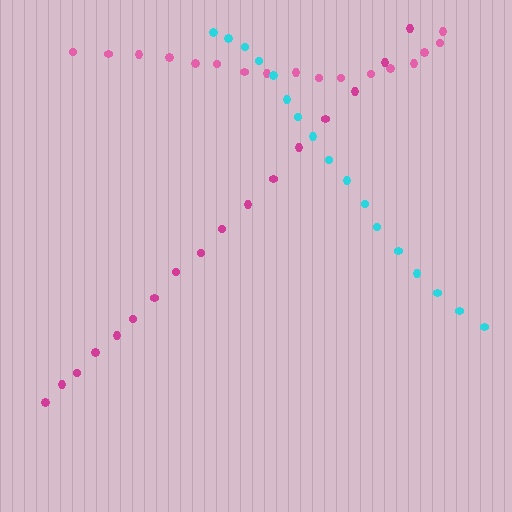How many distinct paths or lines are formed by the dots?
There are 3 distinct paths.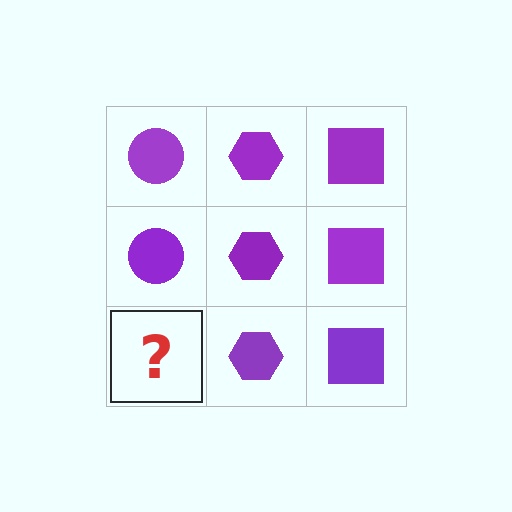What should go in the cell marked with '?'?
The missing cell should contain a purple circle.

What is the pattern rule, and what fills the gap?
The rule is that each column has a consistent shape. The gap should be filled with a purple circle.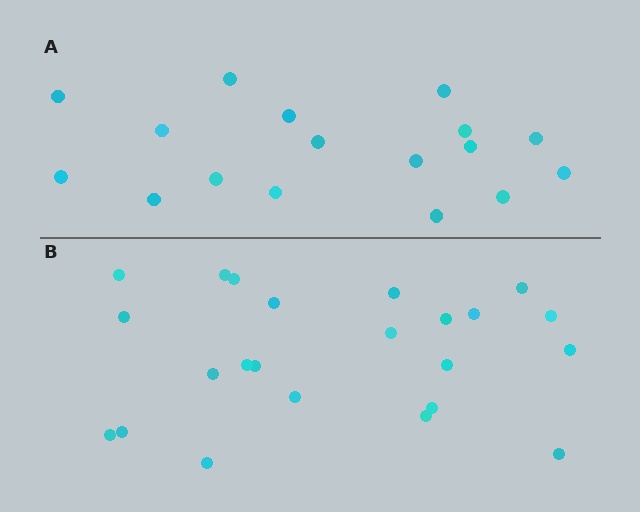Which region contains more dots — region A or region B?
Region B (the bottom region) has more dots.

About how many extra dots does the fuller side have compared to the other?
Region B has about 6 more dots than region A.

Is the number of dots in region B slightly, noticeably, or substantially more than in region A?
Region B has noticeably more, but not dramatically so. The ratio is roughly 1.4 to 1.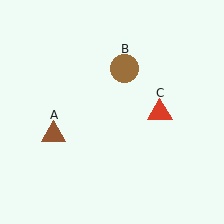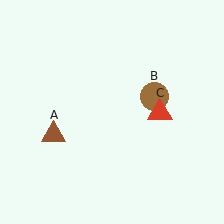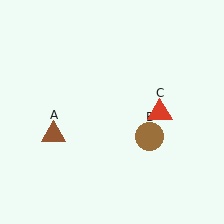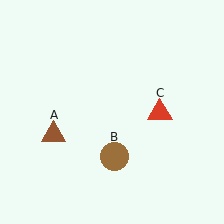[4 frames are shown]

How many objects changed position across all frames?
1 object changed position: brown circle (object B).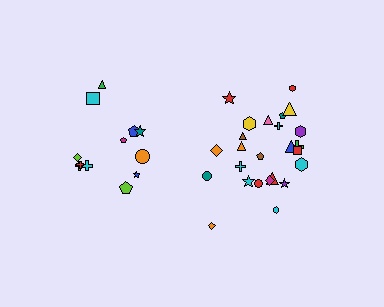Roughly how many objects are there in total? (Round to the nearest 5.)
Roughly 35 objects in total.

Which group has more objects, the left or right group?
The right group.